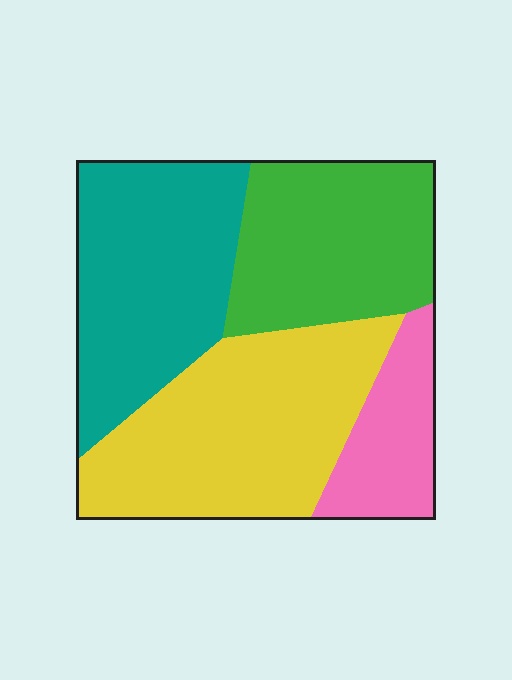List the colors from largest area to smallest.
From largest to smallest: yellow, teal, green, pink.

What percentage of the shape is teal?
Teal covers 29% of the shape.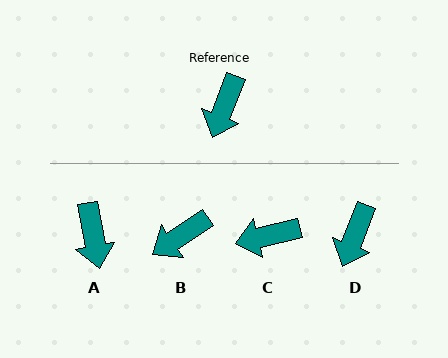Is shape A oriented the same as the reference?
No, it is off by about 31 degrees.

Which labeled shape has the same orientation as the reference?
D.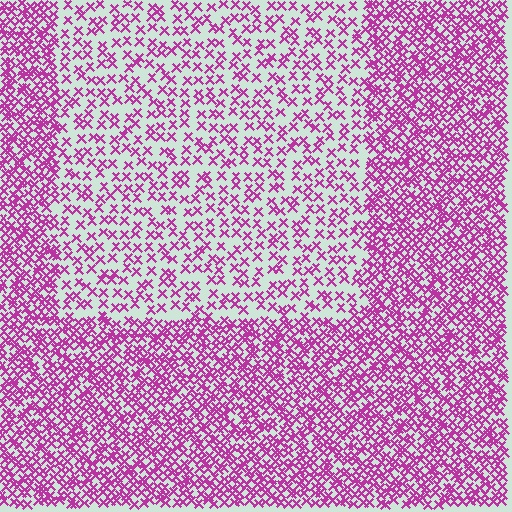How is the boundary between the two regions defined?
The boundary is defined by a change in element density (approximately 2.2x ratio). All elements are the same color, size, and shape.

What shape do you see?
I see a rectangle.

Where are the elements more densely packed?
The elements are more densely packed outside the rectangle boundary.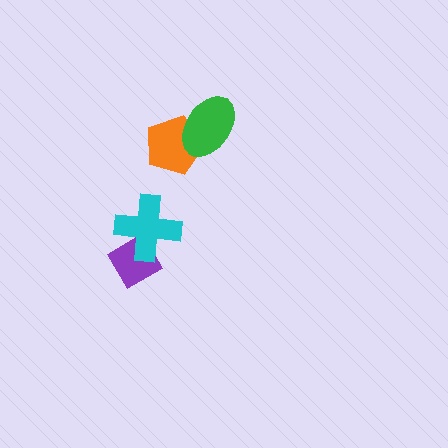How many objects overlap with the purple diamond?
1 object overlaps with the purple diamond.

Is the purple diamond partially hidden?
Yes, it is partially covered by another shape.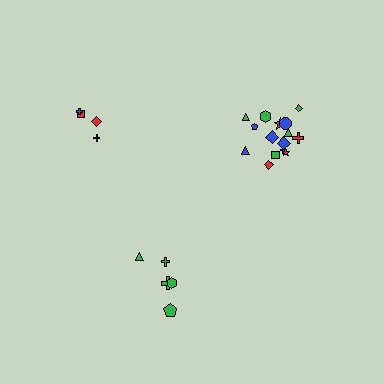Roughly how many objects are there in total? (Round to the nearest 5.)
Roughly 25 objects in total.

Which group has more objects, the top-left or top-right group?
The top-right group.